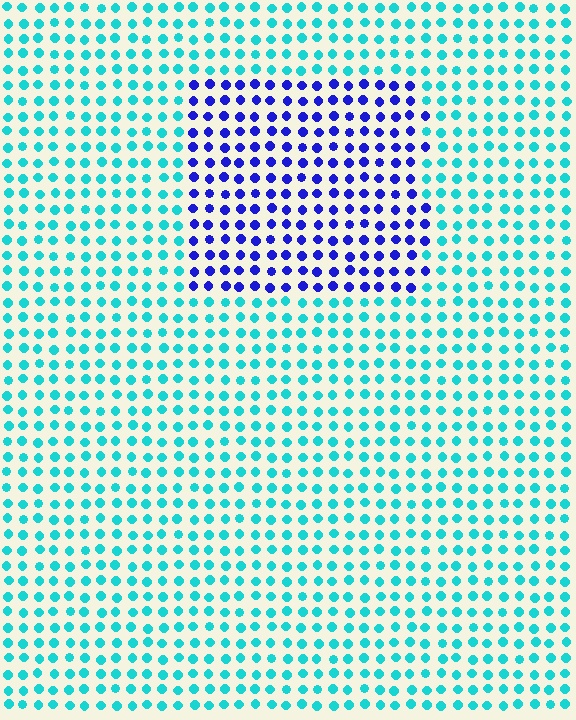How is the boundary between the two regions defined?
The boundary is defined purely by a slight shift in hue (about 62 degrees). Spacing, size, and orientation are identical on both sides.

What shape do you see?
I see a rectangle.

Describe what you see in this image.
The image is filled with small cyan elements in a uniform arrangement. A rectangle-shaped region is visible where the elements are tinted to a slightly different hue, forming a subtle color boundary.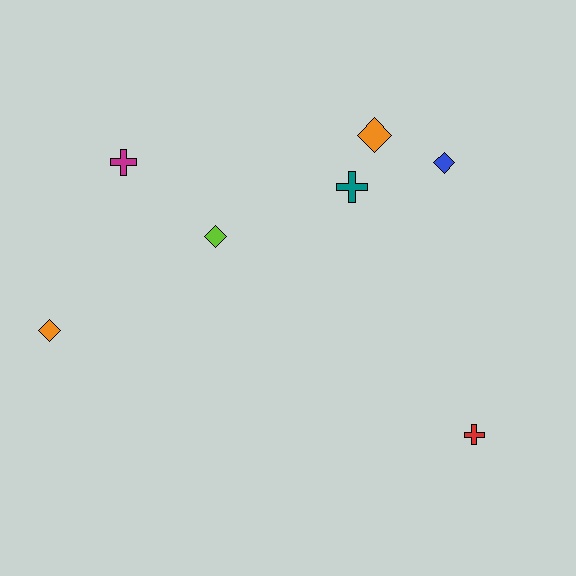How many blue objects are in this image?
There is 1 blue object.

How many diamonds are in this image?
There are 4 diamonds.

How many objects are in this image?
There are 7 objects.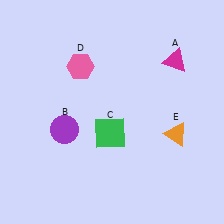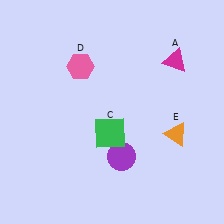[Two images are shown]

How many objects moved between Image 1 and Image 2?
1 object moved between the two images.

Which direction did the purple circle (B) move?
The purple circle (B) moved right.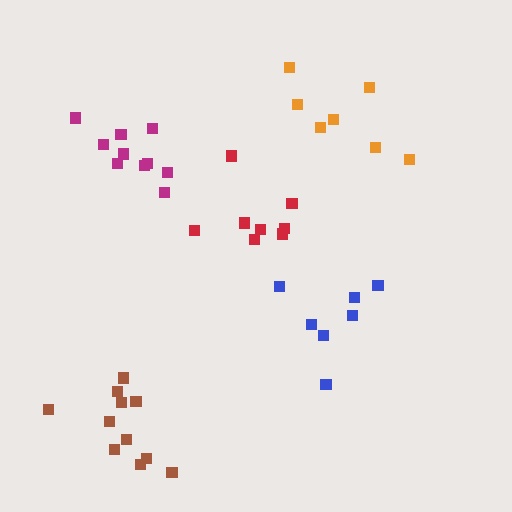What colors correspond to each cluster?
The clusters are colored: blue, red, brown, magenta, orange.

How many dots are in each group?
Group 1: 7 dots, Group 2: 8 dots, Group 3: 11 dots, Group 4: 10 dots, Group 5: 7 dots (43 total).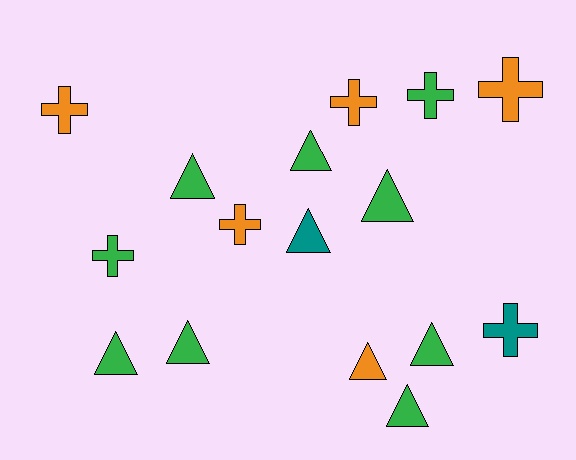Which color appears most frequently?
Green, with 9 objects.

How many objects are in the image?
There are 16 objects.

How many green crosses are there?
There are 2 green crosses.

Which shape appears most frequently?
Triangle, with 9 objects.